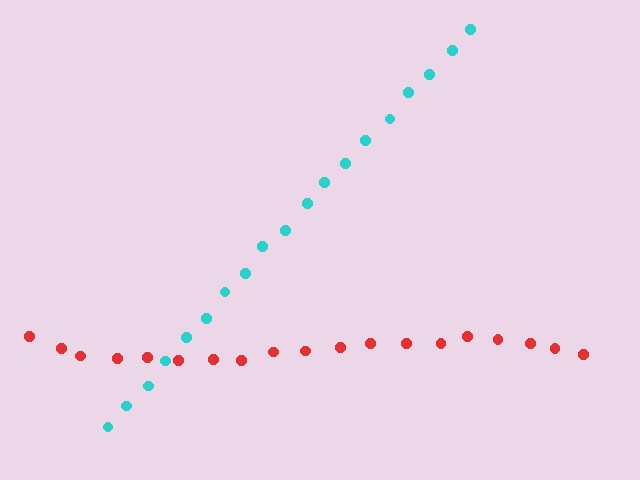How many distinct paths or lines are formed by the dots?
There are 2 distinct paths.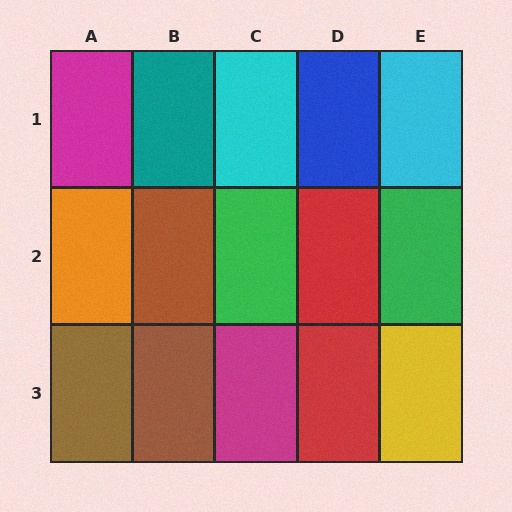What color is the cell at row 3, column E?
Yellow.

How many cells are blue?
1 cell is blue.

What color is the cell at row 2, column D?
Red.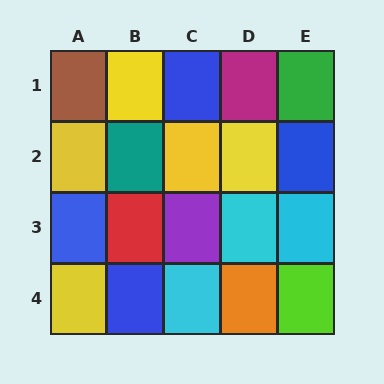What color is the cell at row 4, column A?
Yellow.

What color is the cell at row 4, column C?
Cyan.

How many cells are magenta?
1 cell is magenta.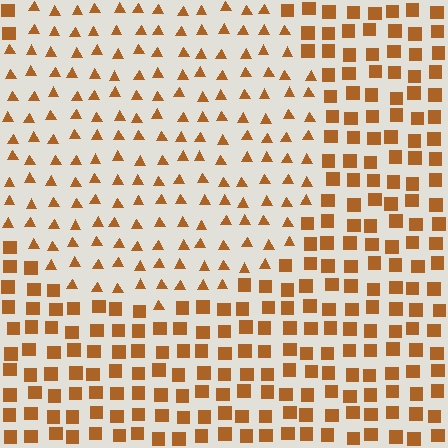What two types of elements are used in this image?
The image uses triangles inside the circle region and squares outside it.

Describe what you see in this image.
The image is filled with small brown elements arranged in a uniform grid. A circle-shaped region contains triangles, while the surrounding area contains squares. The boundary is defined purely by the change in element shape.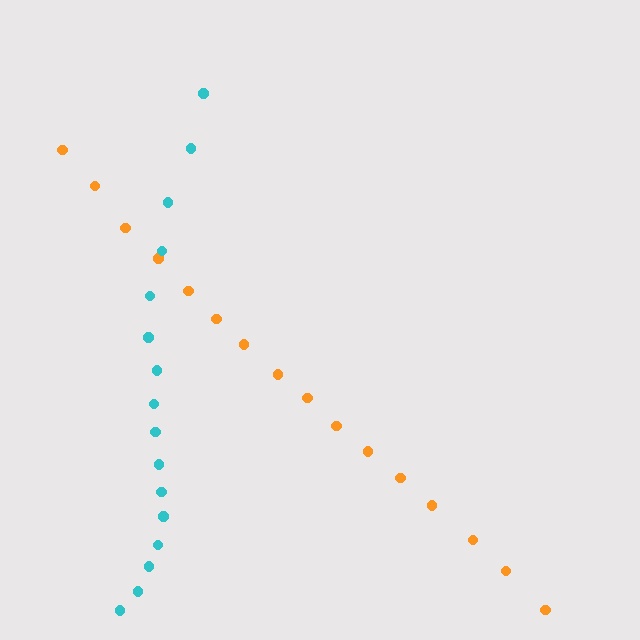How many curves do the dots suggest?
There are 2 distinct paths.